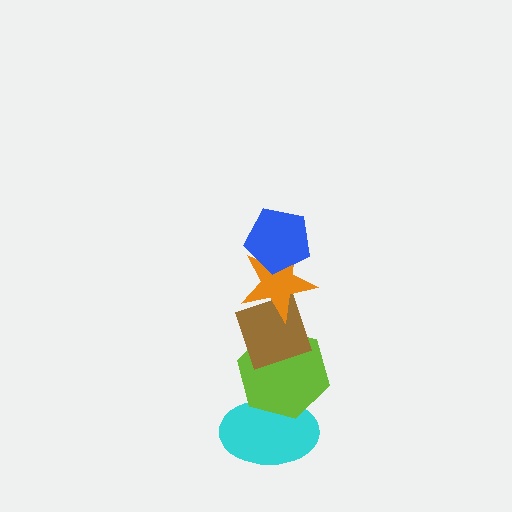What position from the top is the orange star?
The orange star is 2nd from the top.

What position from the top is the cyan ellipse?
The cyan ellipse is 5th from the top.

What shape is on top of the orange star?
The blue pentagon is on top of the orange star.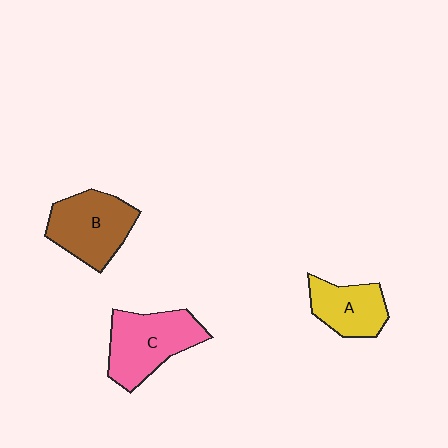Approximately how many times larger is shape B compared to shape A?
Approximately 1.4 times.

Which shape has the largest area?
Shape C (pink).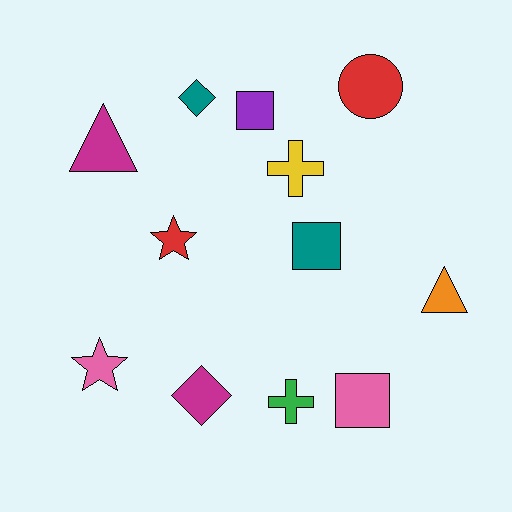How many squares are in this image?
There are 3 squares.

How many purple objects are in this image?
There is 1 purple object.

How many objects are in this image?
There are 12 objects.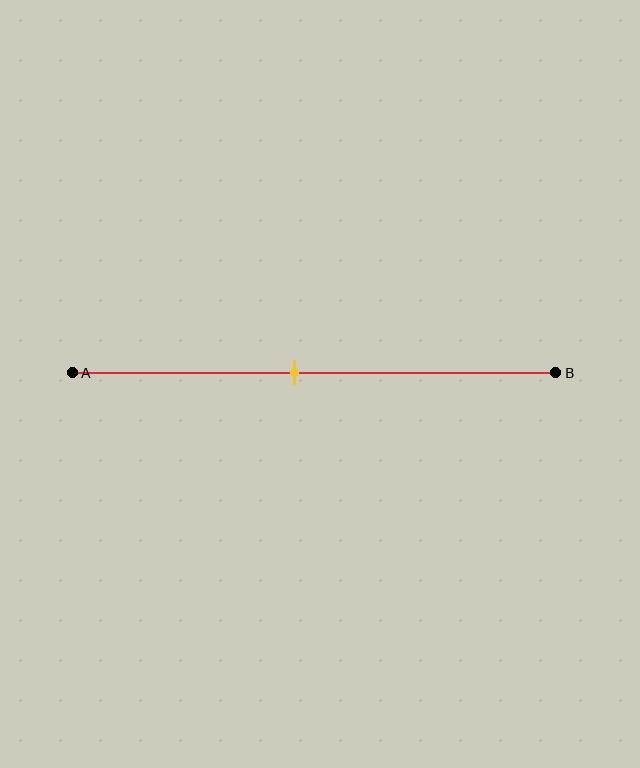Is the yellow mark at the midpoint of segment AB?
No, the mark is at about 45% from A, not at the 50% midpoint.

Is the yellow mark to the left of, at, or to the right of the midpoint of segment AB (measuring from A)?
The yellow mark is to the left of the midpoint of segment AB.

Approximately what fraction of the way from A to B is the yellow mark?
The yellow mark is approximately 45% of the way from A to B.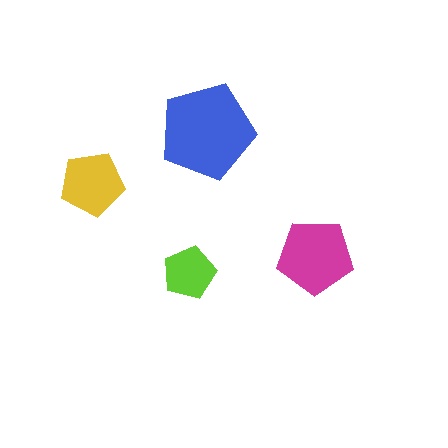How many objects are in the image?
There are 4 objects in the image.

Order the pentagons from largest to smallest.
the blue one, the magenta one, the yellow one, the lime one.